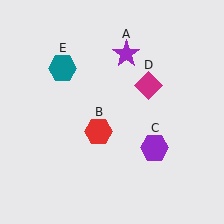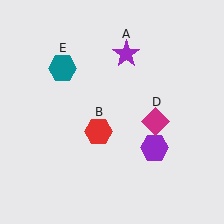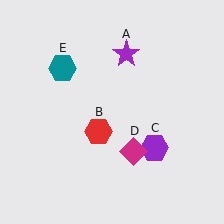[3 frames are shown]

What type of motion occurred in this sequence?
The magenta diamond (object D) rotated clockwise around the center of the scene.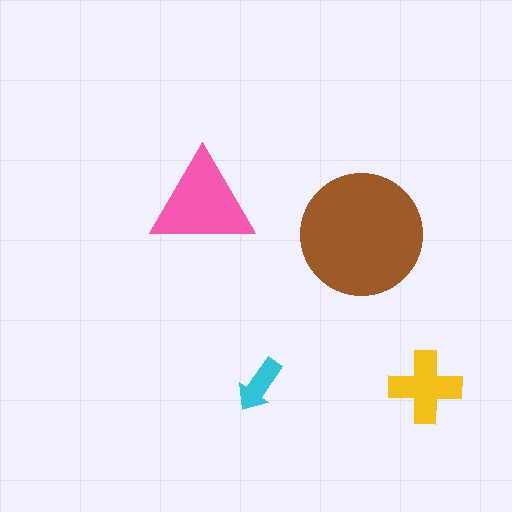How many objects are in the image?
There are 4 objects in the image.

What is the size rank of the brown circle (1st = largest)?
1st.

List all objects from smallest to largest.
The cyan arrow, the yellow cross, the pink triangle, the brown circle.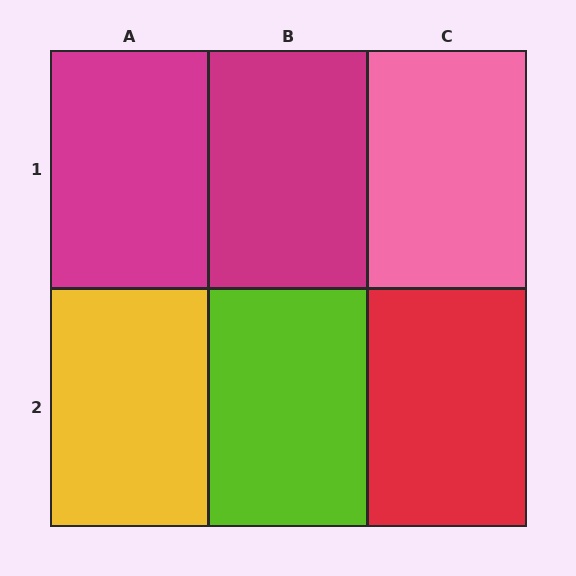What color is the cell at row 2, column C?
Red.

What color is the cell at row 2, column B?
Lime.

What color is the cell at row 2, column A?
Yellow.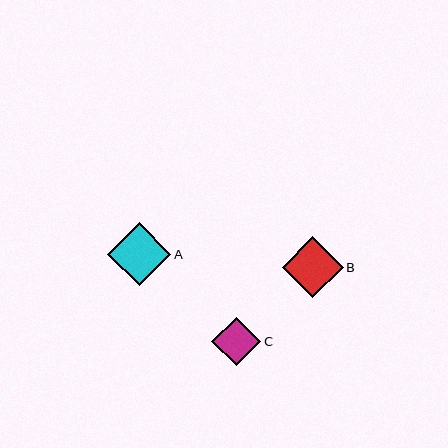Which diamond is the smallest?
Diamond C is the smallest with a size of approximately 49 pixels.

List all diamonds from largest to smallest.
From largest to smallest: A, B, C.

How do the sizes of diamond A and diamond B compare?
Diamond A and diamond B are approximately the same size.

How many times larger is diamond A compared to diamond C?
Diamond A is approximately 1.3 times the size of diamond C.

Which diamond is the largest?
Diamond A is the largest with a size of approximately 63 pixels.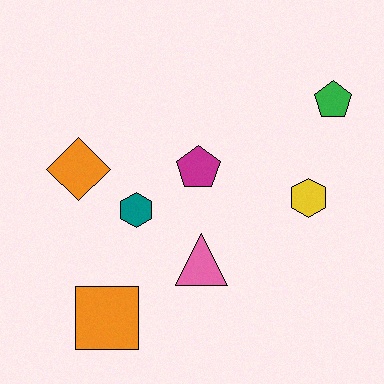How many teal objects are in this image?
There is 1 teal object.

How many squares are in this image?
There is 1 square.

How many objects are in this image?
There are 7 objects.